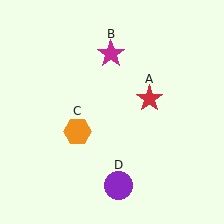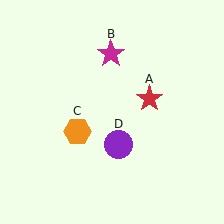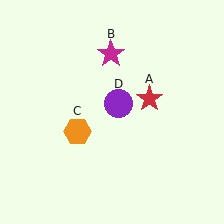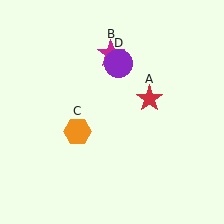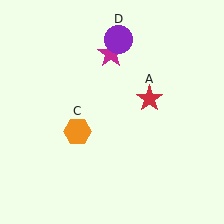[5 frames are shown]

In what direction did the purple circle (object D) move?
The purple circle (object D) moved up.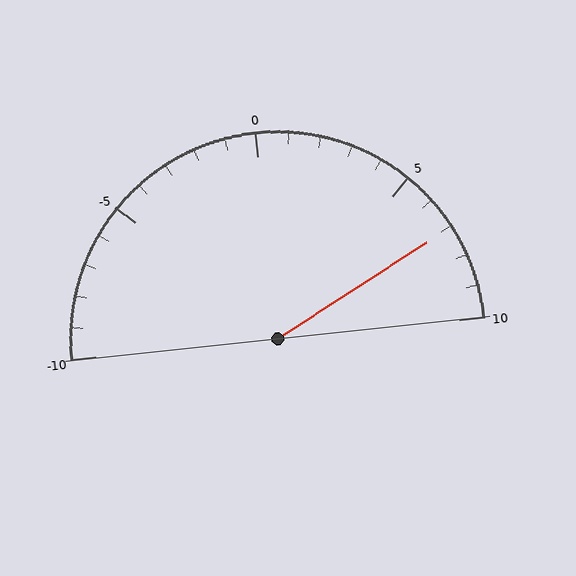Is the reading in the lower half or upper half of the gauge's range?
The reading is in the upper half of the range (-10 to 10).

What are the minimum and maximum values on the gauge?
The gauge ranges from -10 to 10.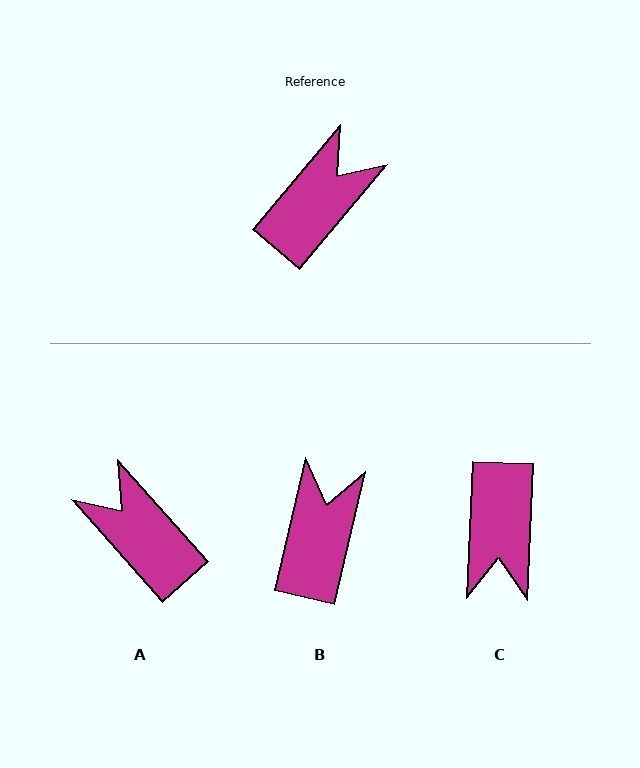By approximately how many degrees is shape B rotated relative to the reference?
Approximately 27 degrees counter-clockwise.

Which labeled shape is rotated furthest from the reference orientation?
C, about 142 degrees away.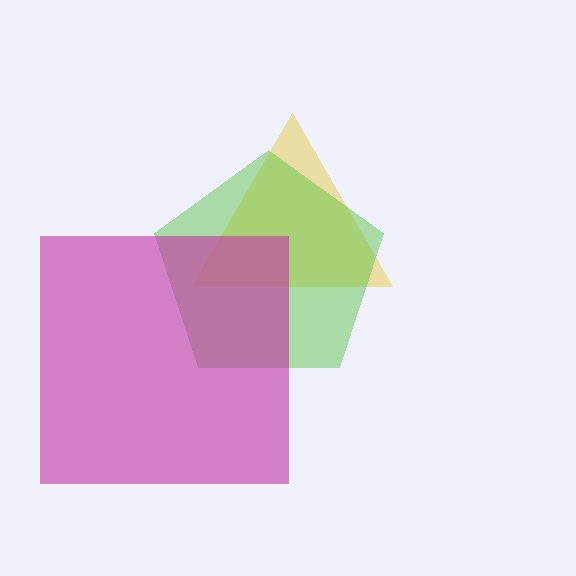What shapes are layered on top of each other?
The layered shapes are: a yellow triangle, a lime pentagon, a magenta square.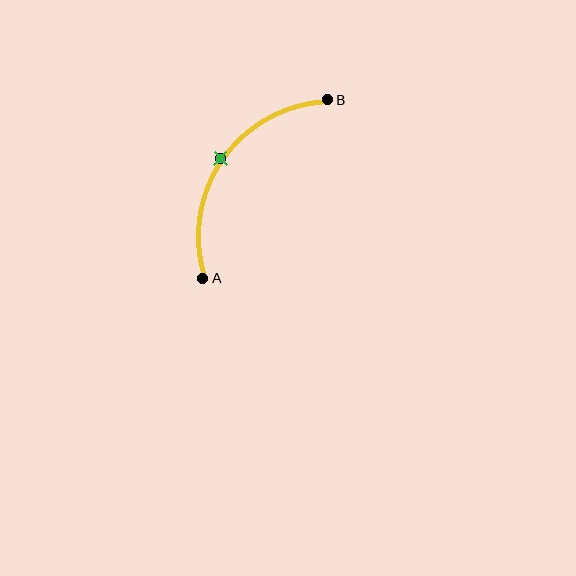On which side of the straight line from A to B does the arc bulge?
The arc bulges above and to the left of the straight line connecting A and B.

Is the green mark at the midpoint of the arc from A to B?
Yes. The green mark lies on the arc at equal arc-length from both A and B — it is the arc midpoint.